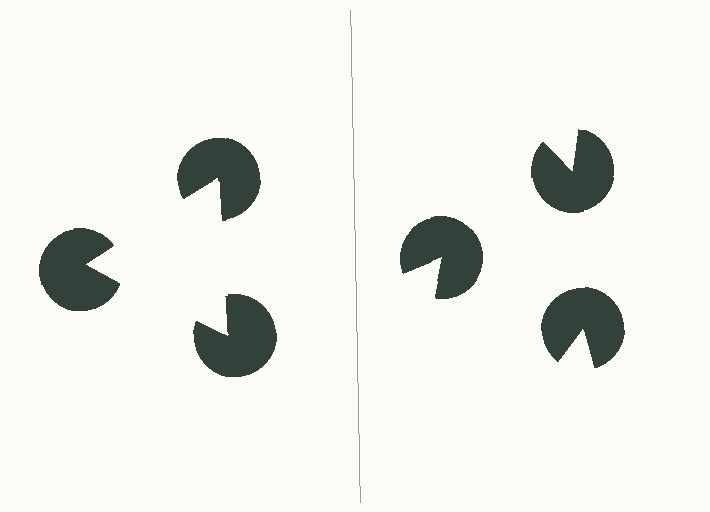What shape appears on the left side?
An illusory triangle.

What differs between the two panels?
The pac-man discs are positioned identically on both sides; only the wedge orientations differ. On the left they align to a triangle; on the right they are misaligned.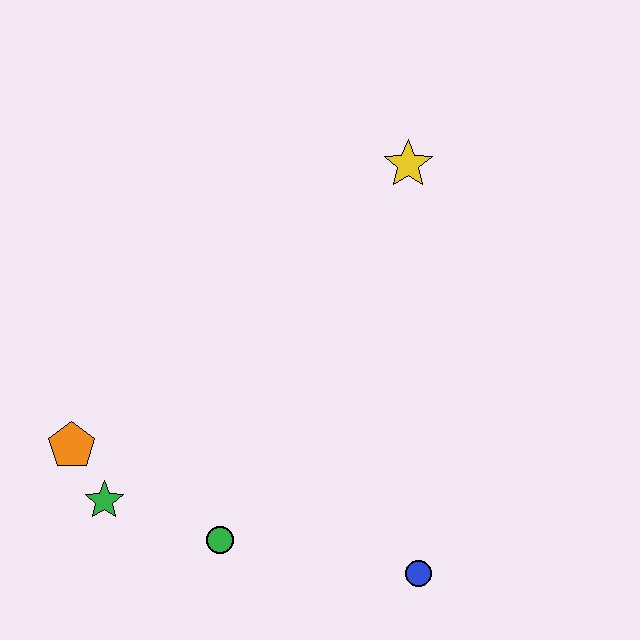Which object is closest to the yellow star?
The blue circle is closest to the yellow star.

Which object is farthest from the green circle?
The yellow star is farthest from the green circle.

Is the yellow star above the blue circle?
Yes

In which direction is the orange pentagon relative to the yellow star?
The orange pentagon is to the left of the yellow star.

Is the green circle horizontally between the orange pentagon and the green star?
No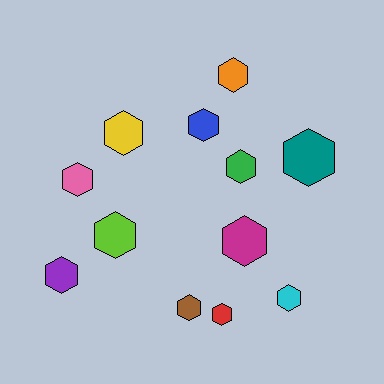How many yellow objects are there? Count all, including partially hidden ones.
There is 1 yellow object.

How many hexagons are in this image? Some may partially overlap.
There are 12 hexagons.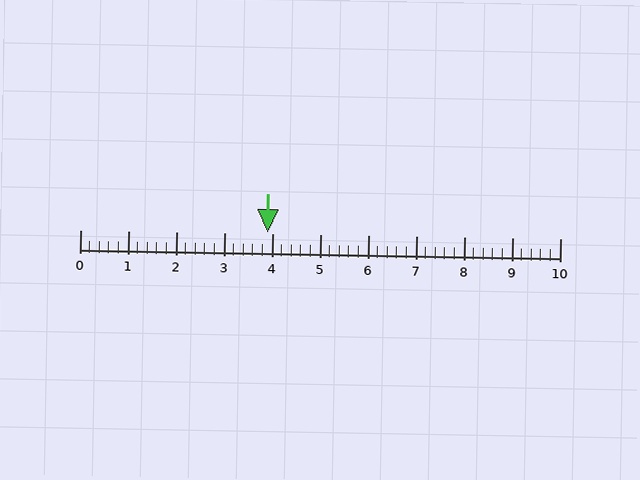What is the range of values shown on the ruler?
The ruler shows values from 0 to 10.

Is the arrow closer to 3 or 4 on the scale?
The arrow is closer to 4.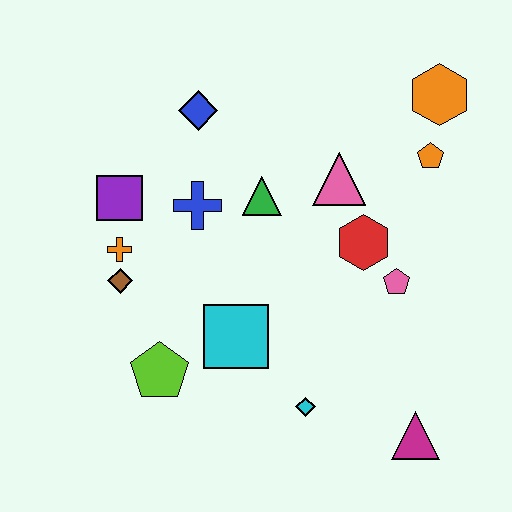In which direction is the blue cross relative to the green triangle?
The blue cross is to the left of the green triangle.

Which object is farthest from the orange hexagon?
The lime pentagon is farthest from the orange hexagon.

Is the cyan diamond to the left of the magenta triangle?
Yes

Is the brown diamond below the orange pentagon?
Yes